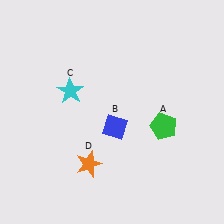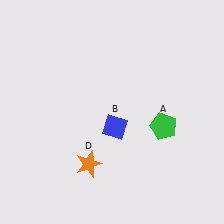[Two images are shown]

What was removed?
The cyan star (C) was removed in Image 2.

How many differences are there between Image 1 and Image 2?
There is 1 difference between the two images.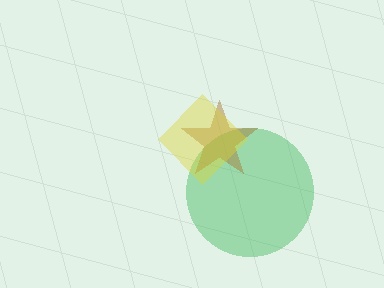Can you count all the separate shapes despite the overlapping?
Yes, there are 3 separate shapes.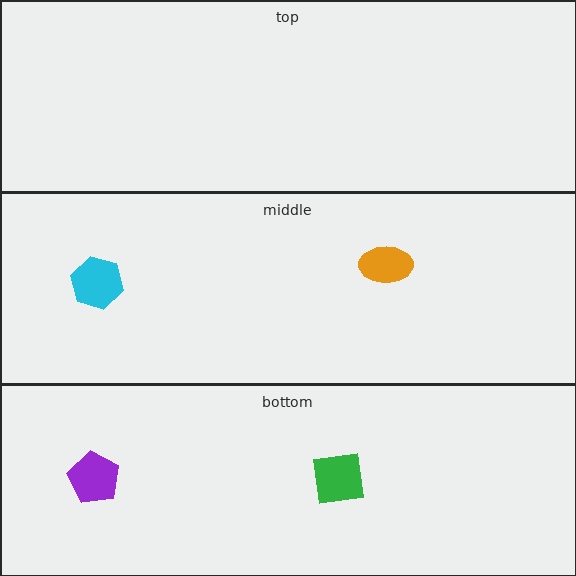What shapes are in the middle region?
The orange ellipse, the cyan hexagon.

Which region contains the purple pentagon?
The bottom region.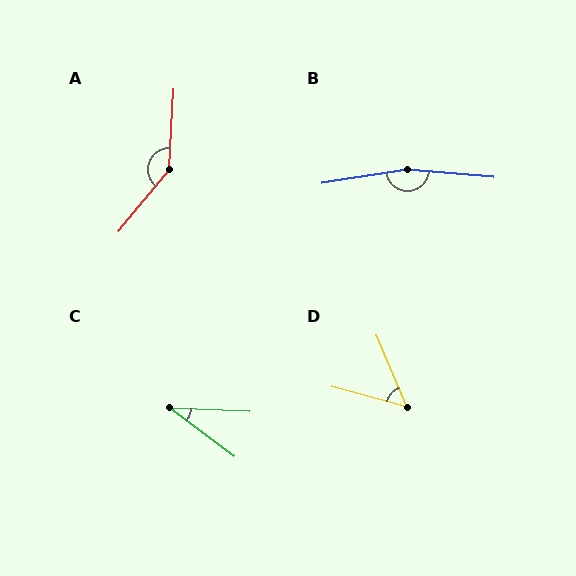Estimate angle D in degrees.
Approximately 52 degrees.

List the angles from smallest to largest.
C (35°), D (52°), A (144°), B (166°).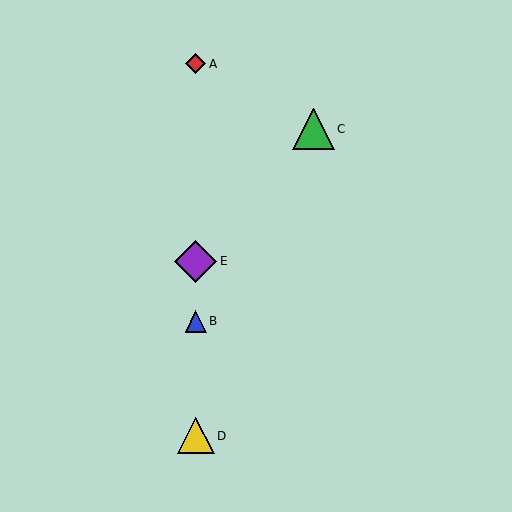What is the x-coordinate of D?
Object D is at x≈196.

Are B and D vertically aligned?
Yes, both are at x≈196.